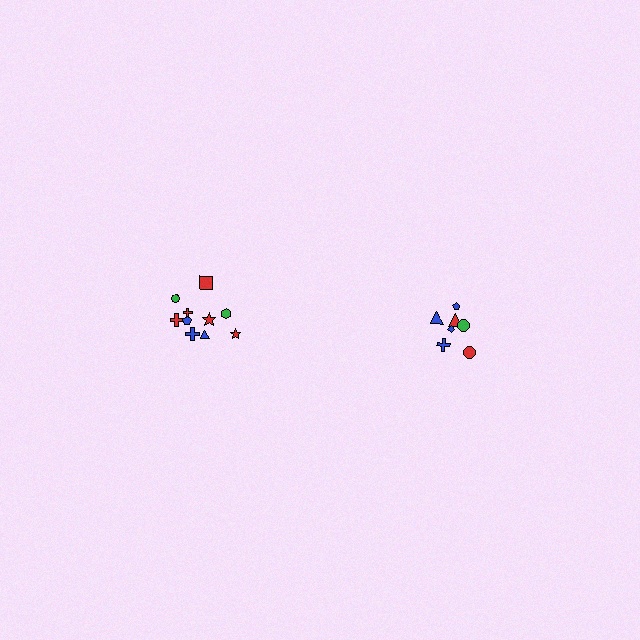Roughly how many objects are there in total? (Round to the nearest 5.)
Roughly 15 objects in total.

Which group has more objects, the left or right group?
The left group.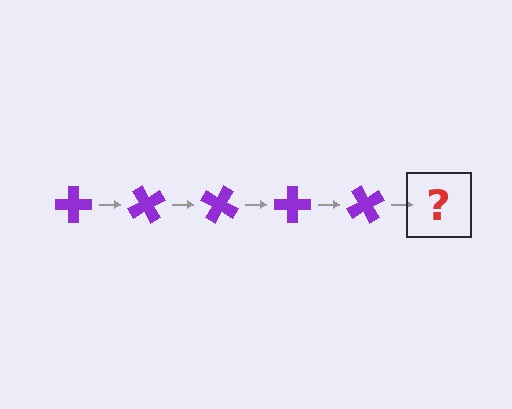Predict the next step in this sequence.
The next step is a purple cross rotated 300 degrees.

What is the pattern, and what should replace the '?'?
The pattern is that the cross rotates 60 degrees each step. The '?' should be a purple cross rotated 300 degrees.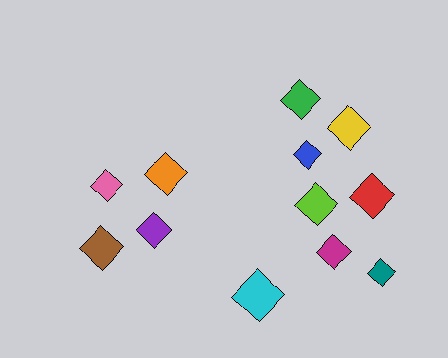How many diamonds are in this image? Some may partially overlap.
There are 12 diamonds.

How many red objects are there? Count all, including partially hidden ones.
There is 1 red object.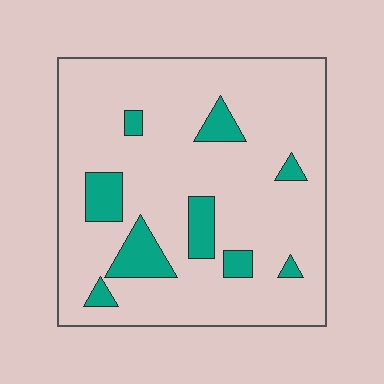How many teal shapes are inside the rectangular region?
9.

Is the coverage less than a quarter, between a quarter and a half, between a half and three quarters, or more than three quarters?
Less than a quarter.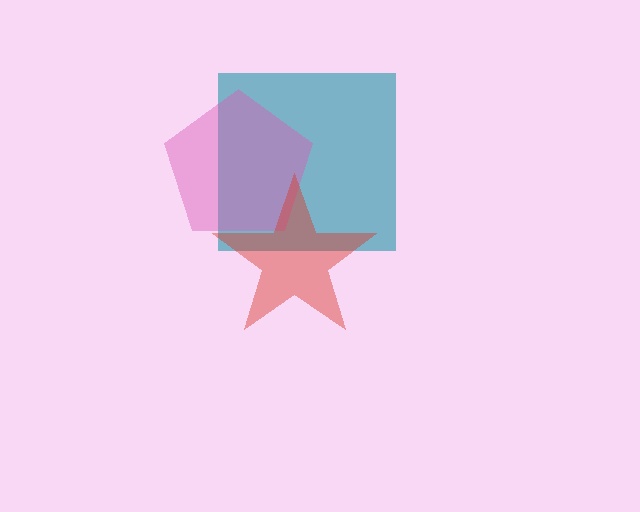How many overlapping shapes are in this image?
There are 3 overlapping shapes in the image.